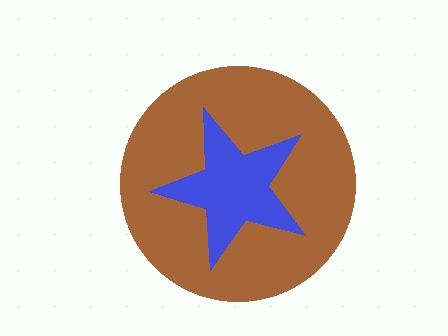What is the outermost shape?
The brown circle.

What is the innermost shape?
The blue star.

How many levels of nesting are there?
2.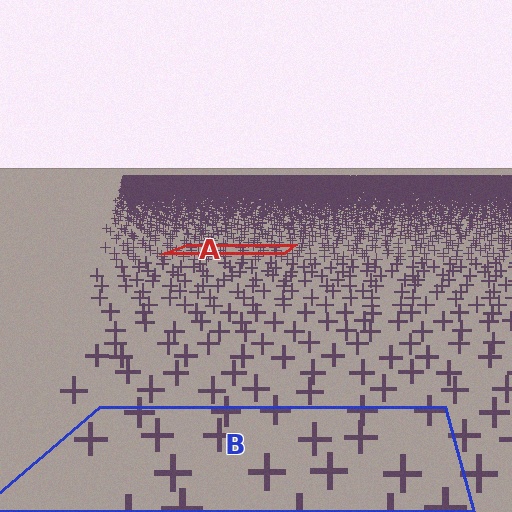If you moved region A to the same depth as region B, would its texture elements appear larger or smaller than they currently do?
They would appear larger. At a closer depth, the same texture elements are projected at a bigger on-screen size.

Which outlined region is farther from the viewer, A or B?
Region A is farther from the viewer — the texture elements inside it appear smaller and more densely packed.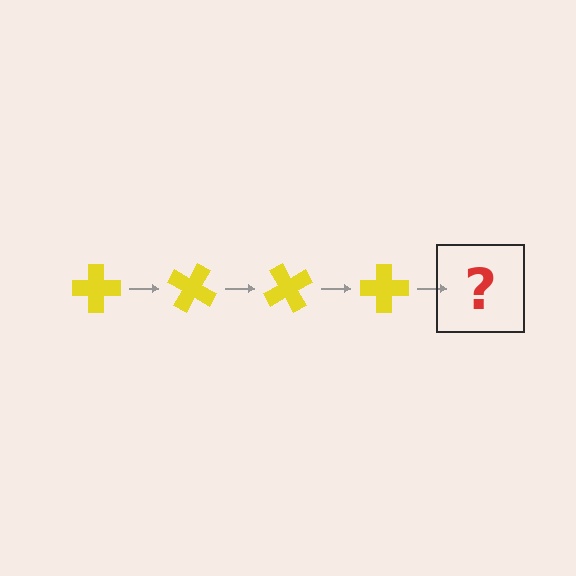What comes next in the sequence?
The next element should be a yellow cross rotated 120 degrees.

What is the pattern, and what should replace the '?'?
The pattern is that the cross rotates 30 degrees each step. The '?' should be a yellow cross rotated 120 degrees.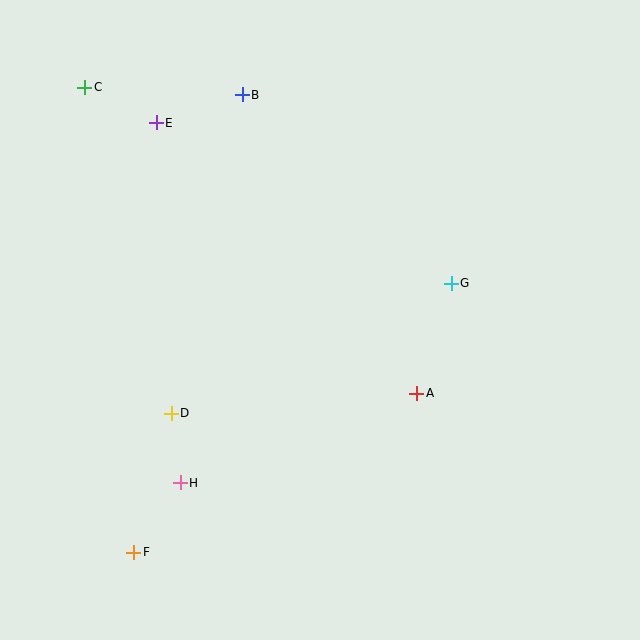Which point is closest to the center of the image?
Point A at (417, 393) is closest to the center.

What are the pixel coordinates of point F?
Point F is at (134, 552).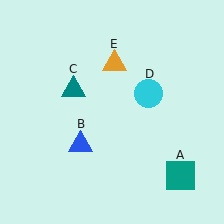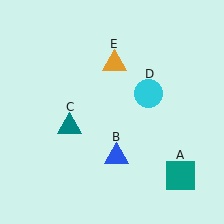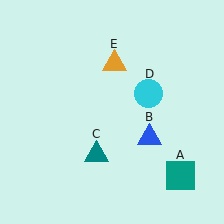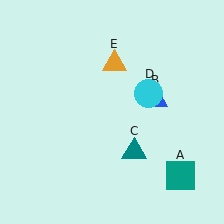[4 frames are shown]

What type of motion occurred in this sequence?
The blue triangle (object B), teal triangle (object C) rotated counterclockwise around the center of the scene.